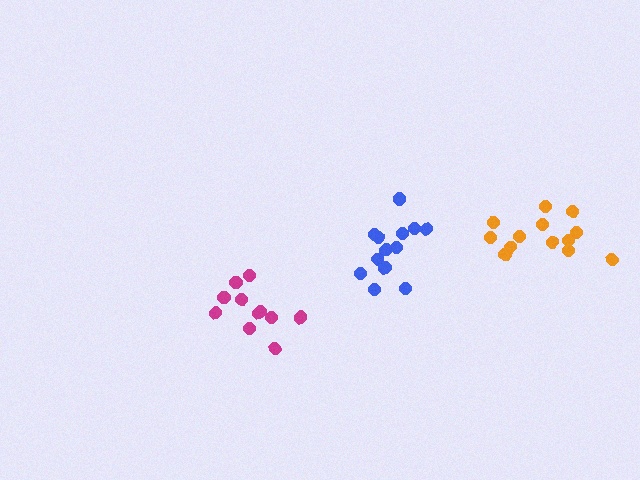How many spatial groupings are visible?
There are 3 spatial groupings.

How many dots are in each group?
Group 1: 11 dots, Group 2: 13 dots, Group 3: 13 dots (37 total).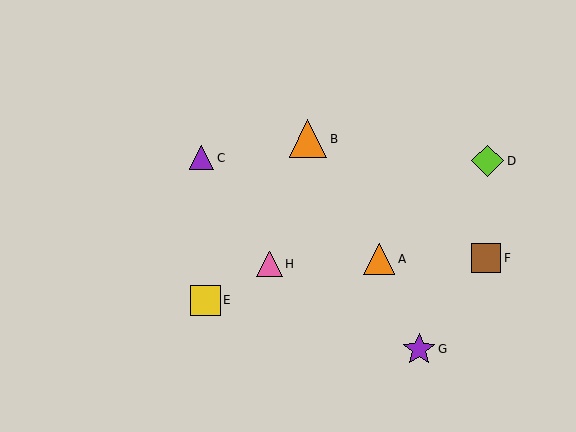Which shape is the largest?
The orange triangle (labeled B) is the largest.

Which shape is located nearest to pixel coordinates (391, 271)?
The orange triangle (labeled A) at (379, 259) is nearest to that location.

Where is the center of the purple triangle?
The center of the purple triangle is at (202, 158).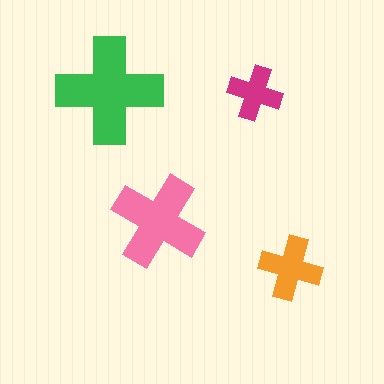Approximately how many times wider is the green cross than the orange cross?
About 1.5 times wider.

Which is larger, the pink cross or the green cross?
The green one.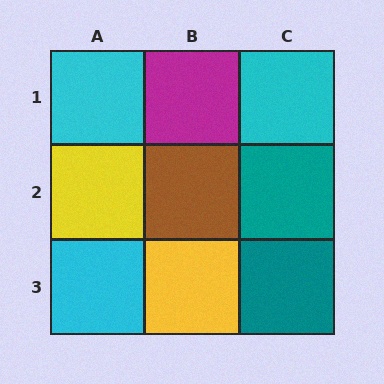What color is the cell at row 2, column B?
Brown.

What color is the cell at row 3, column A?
Cyan.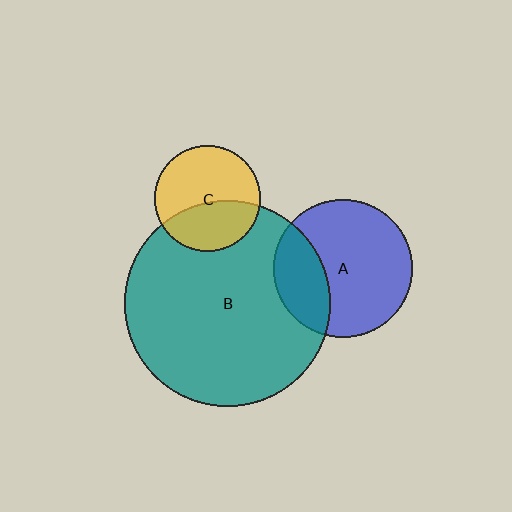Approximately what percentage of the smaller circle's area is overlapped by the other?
Approximately 30%.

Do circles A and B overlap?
Yes.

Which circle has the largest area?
Circle B (teal).